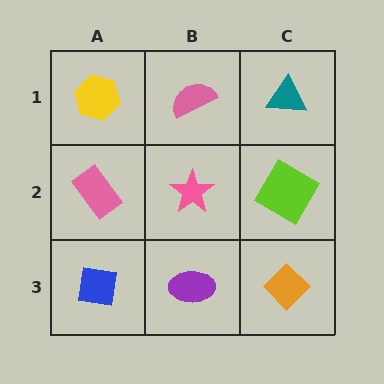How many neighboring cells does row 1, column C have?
2.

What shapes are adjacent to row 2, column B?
A pink semicircle (row 1, column B), a purple ellipse (row 3, column B), a pink rectangle (row 2, column A), a lime diamond (row 2, column C).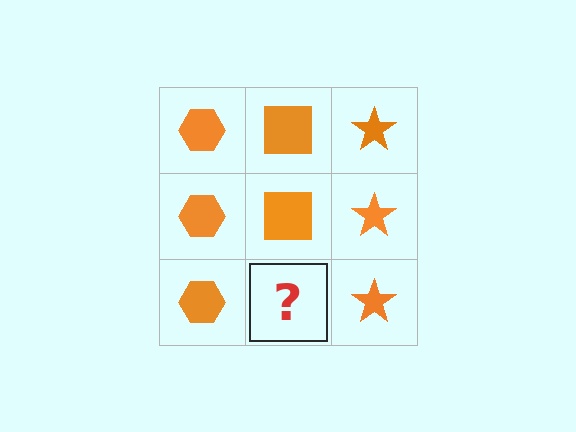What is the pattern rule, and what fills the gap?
The rule is that each column has a consistent shape. The gap should be filled with an orange square.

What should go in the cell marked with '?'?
The missing cell should contain an orange square.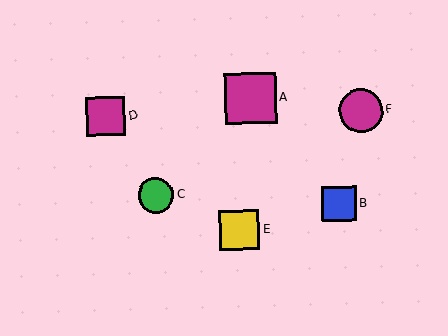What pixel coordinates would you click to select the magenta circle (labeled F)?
Click at (361, 111) to select the magenta circle F.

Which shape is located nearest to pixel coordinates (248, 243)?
The yellow square (labeled E) at (239, 230) is nearest to that location.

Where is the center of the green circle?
The center of the green circle is at (156, 195).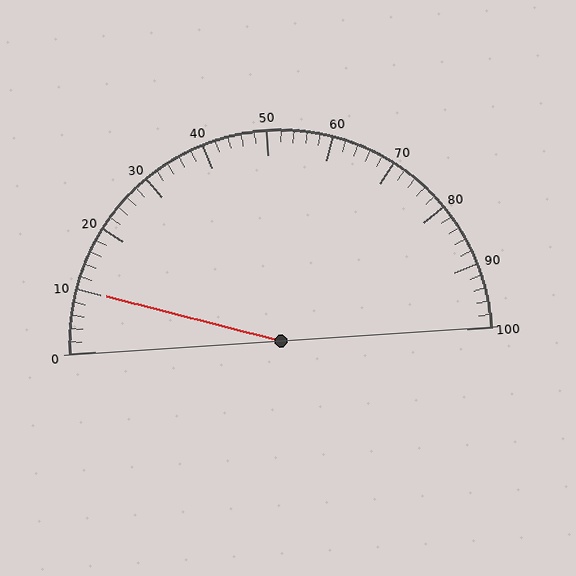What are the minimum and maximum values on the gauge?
The gauge ranges from 0 to 100.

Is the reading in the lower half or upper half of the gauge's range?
The reading is in the lower half of the range (0 to 100).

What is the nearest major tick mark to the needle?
The nearest major tick mark is 10.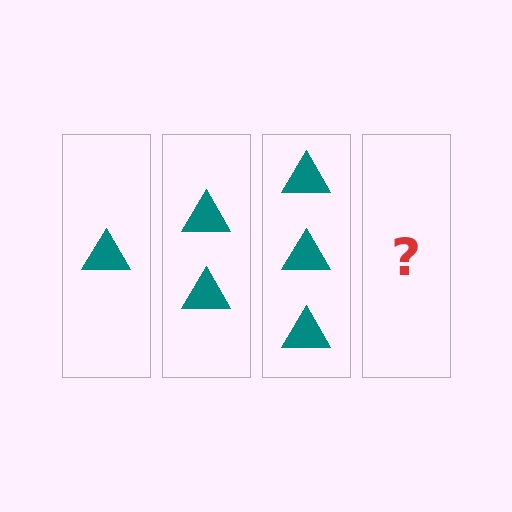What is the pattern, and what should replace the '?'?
The pattern is that each step adds one more triangle. The '?' should be 4 triangles.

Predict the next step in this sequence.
The next step is 4 triangles.